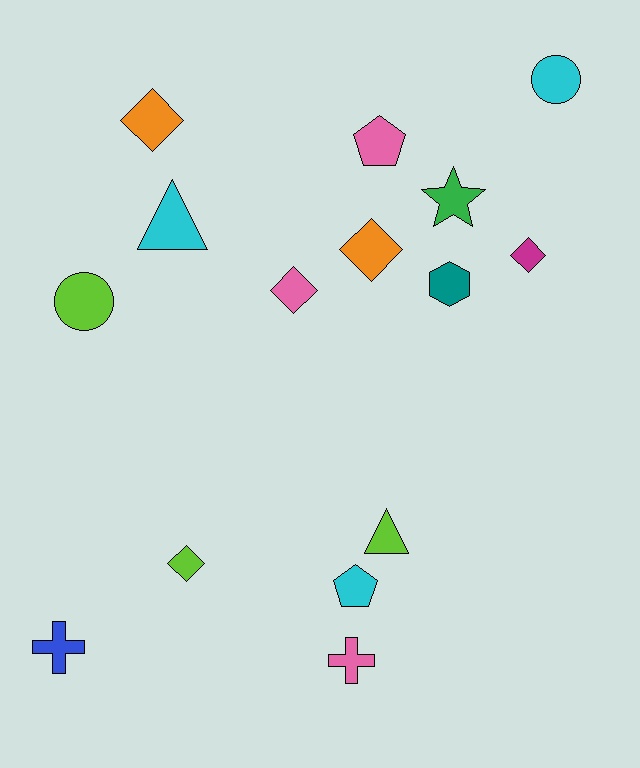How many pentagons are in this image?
There are 2 pentagons.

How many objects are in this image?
There are 15 objects.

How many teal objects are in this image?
There is 1 teal object.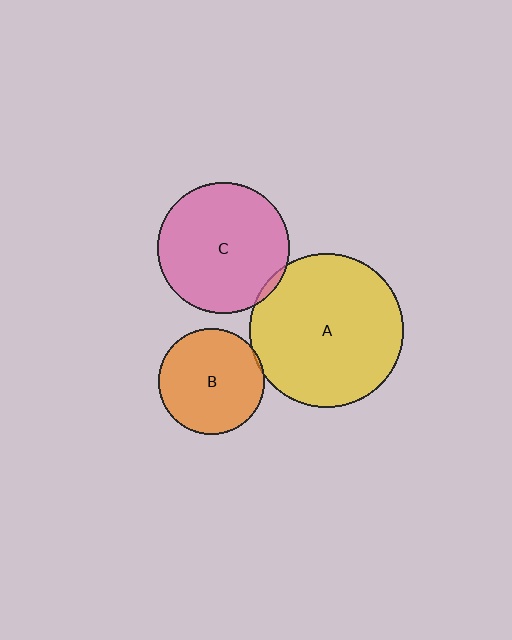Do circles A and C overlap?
Yes.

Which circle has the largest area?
Circle A (yellow).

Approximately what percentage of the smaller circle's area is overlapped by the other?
Approximately 5%.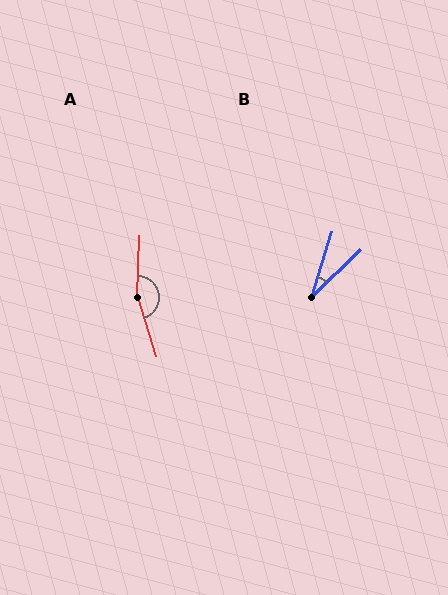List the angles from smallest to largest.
B (29°), A (160°).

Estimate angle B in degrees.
Approximately 29 degrees.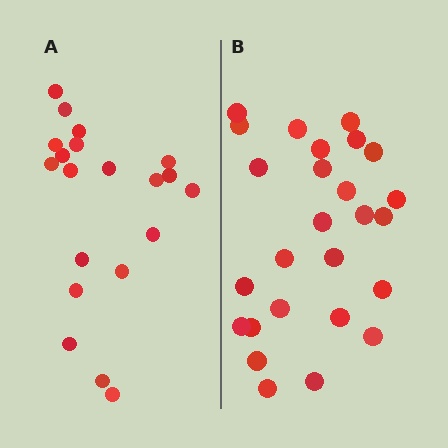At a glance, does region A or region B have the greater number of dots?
Region B (the right region) has more dots.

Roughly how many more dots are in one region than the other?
Region B has about 6 more dots than region A.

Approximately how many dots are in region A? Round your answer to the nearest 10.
About 20 dots.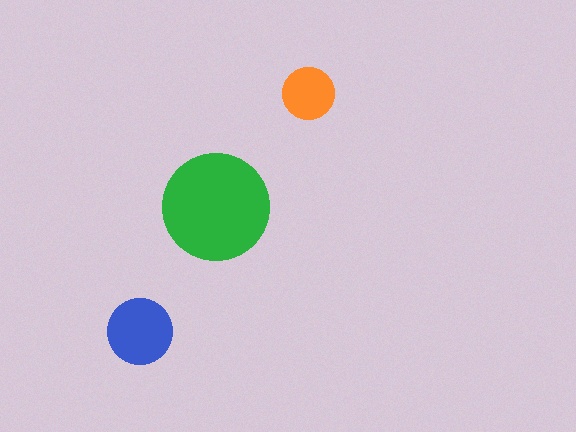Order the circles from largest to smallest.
the green one, the blue one, the orange one.